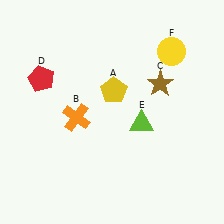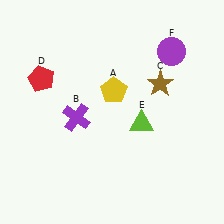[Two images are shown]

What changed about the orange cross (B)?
In Image 1, B is orange. In Image 2, it changed to purple.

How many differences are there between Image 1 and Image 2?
There are 2 differences between the two images.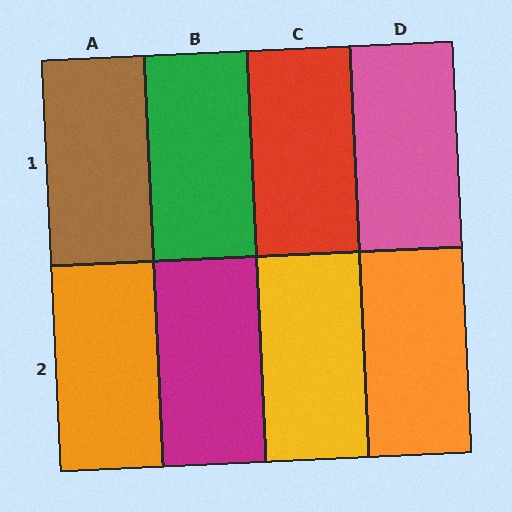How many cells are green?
1 cell is green.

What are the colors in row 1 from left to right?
Brown, green, red, pink.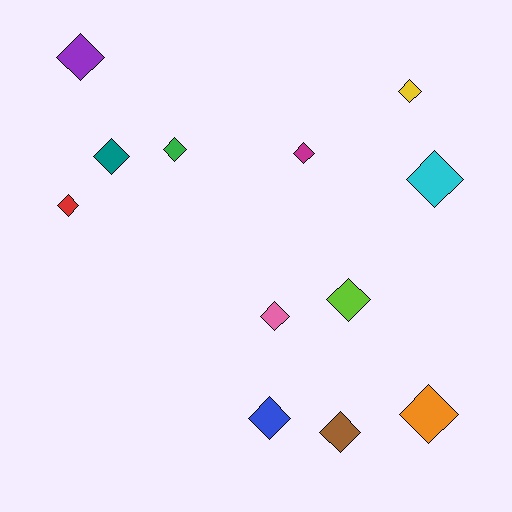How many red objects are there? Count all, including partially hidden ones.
There is 1 red object.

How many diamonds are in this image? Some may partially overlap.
There are 12 diamonds.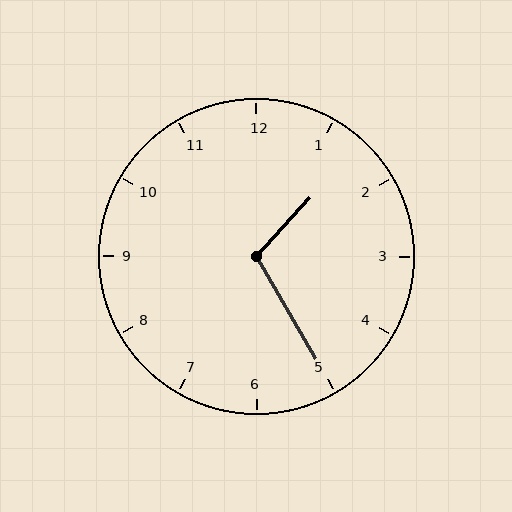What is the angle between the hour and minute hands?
Approximately 108 degrees.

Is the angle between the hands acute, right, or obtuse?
It is obtuse.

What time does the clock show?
1:25.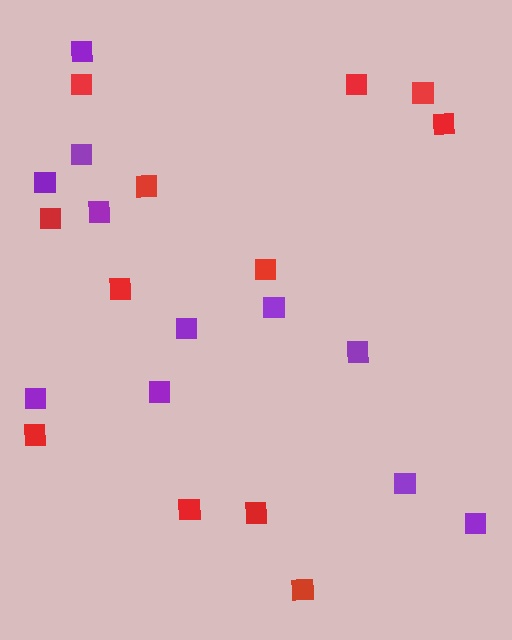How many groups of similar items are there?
There are 2 groups: one group of red squares (12) and one group of purple squares (11).